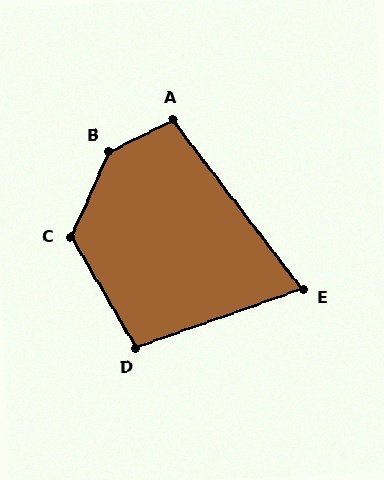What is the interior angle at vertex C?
Approximately 125 degrees (obtuse).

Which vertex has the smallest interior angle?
E, at approximately 72 degrees.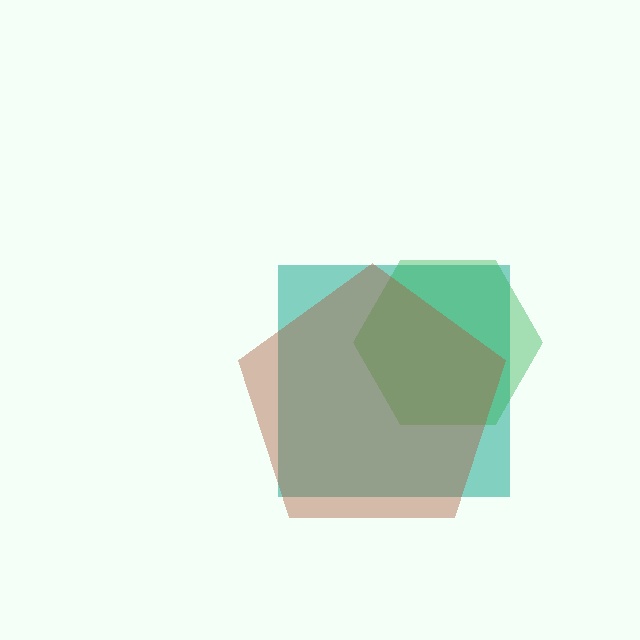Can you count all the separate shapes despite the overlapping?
Yes, there are 3 separate shapes.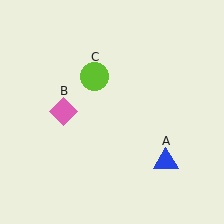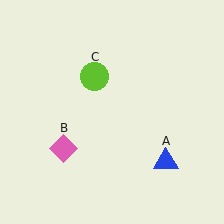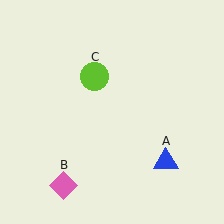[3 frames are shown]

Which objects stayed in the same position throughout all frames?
Blue triangle (object A) and lime circle (object C) remained stationary.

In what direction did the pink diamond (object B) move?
The pink diamond (object B) moved down.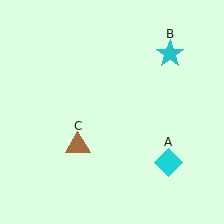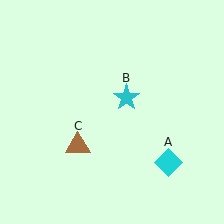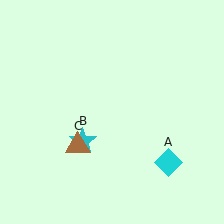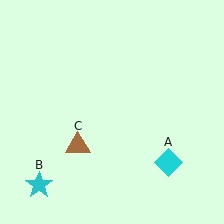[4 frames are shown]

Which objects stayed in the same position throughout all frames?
Cyan diamond (object A) and brown triangle (object C) remained stationary.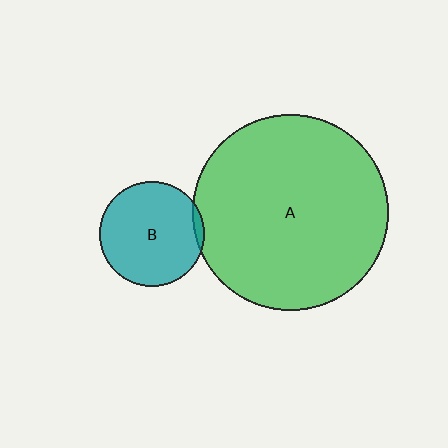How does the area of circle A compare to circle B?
Approximately 3.5 times.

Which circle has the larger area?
Circle A (green).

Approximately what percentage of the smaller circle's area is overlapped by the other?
Approximately 5%.